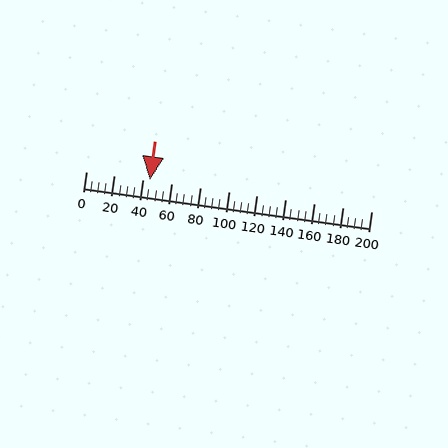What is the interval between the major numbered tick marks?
The major tick marks are spaced 20 units apart.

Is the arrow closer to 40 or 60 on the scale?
The arrow is closer to 40.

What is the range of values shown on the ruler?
The ruler shows values from 0 to 200.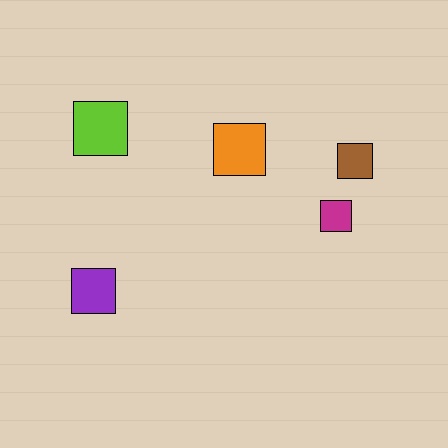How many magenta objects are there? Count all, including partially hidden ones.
There is 1 magenta object.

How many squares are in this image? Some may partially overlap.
There are 5 squares.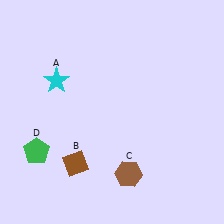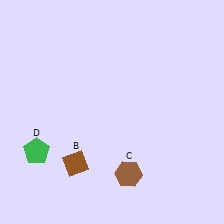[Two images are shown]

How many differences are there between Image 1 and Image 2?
There is 1 difference between the two images.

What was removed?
The cyan star (A) was removed in Image 2.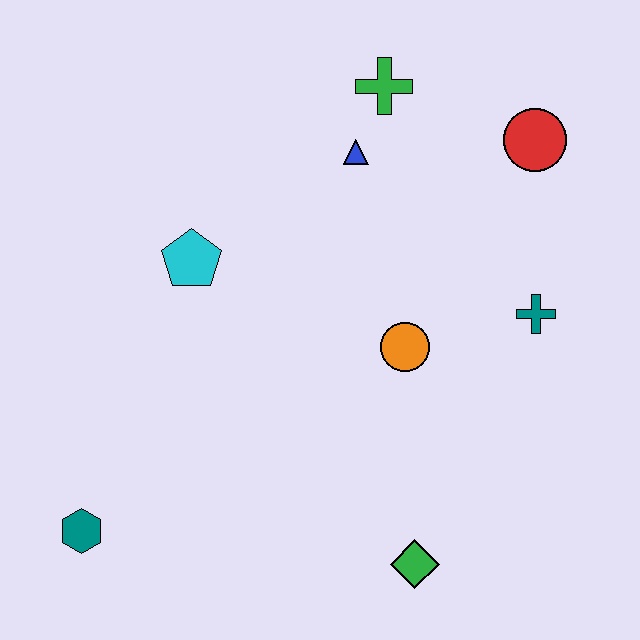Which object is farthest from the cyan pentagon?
The green diamond is farthest from the cyan pentagon.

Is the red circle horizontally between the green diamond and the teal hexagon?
No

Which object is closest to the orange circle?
The teal cross is closest to the orange circle.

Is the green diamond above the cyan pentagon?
No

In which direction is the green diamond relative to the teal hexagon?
The green diamond is to the right of the teal hexagon.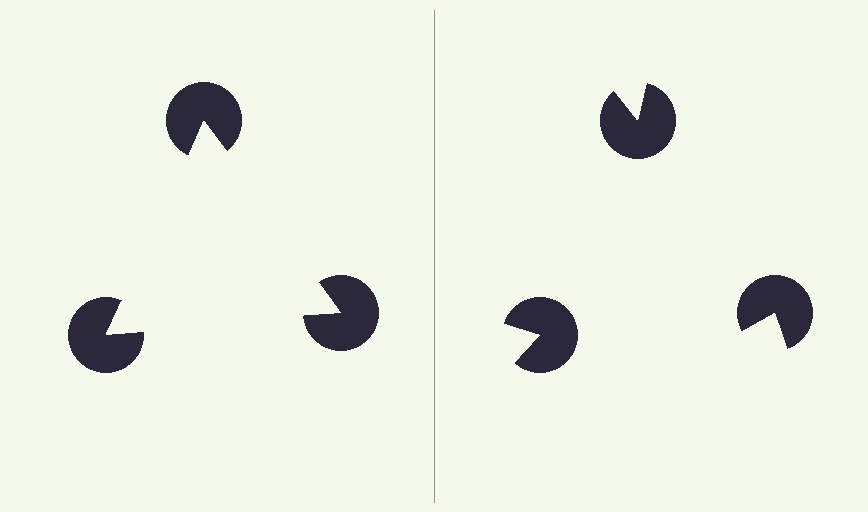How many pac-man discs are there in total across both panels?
6 — 3 on each side.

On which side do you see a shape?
An illusory triangle appears on the left side. On the right side the wedge cuts are rotated, so no coherent shape forms.